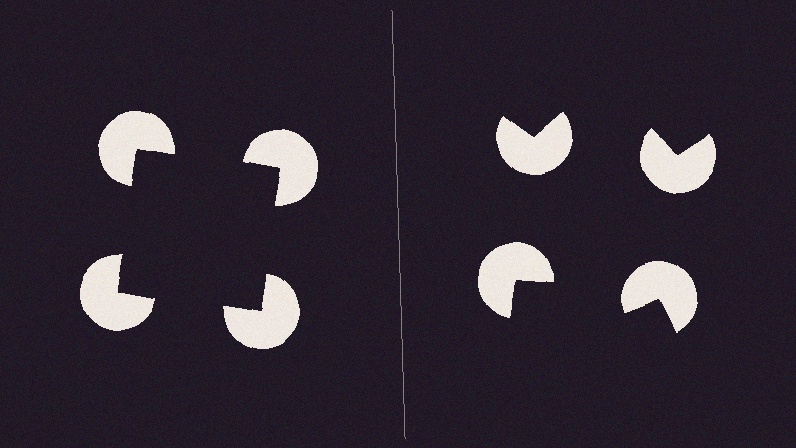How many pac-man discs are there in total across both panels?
8 — 4 on each side.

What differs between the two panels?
The pac-man discs are positioned identically on both sides; only the wedge orientations differ. On the left they align to a square; on the right they are misaligned.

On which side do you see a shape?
An illusory square appears on the left side. On the right side the wedge cuts are rotated, so no coherent shape forms.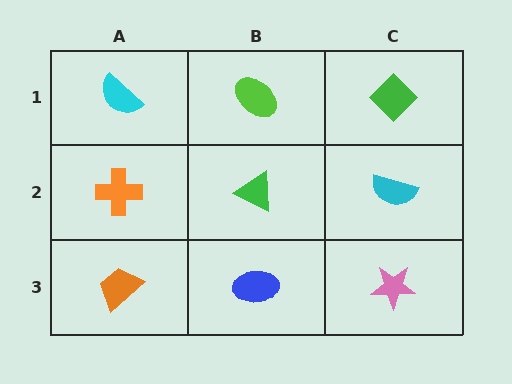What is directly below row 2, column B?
A blue ellipse.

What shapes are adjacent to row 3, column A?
An orange cross (row 2, column A), a blue ellipse (row 3, column B).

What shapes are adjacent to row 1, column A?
An orange cross (row 2, column A), a lime ellipse (row 1, column B).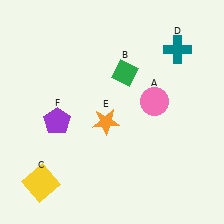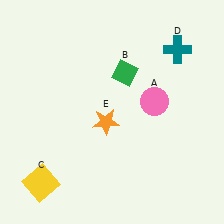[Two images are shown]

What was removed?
The purple pentagon (F) was removed in Image 2.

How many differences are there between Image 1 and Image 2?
There is 1 difference between the two images.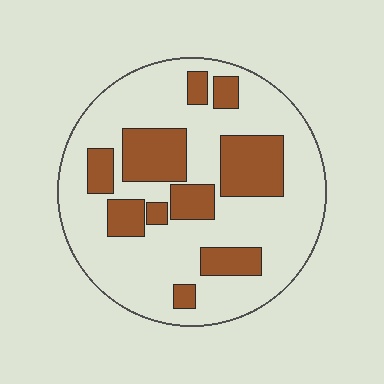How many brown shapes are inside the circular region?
10.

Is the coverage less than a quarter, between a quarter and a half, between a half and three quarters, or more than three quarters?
Between a quarter and a half.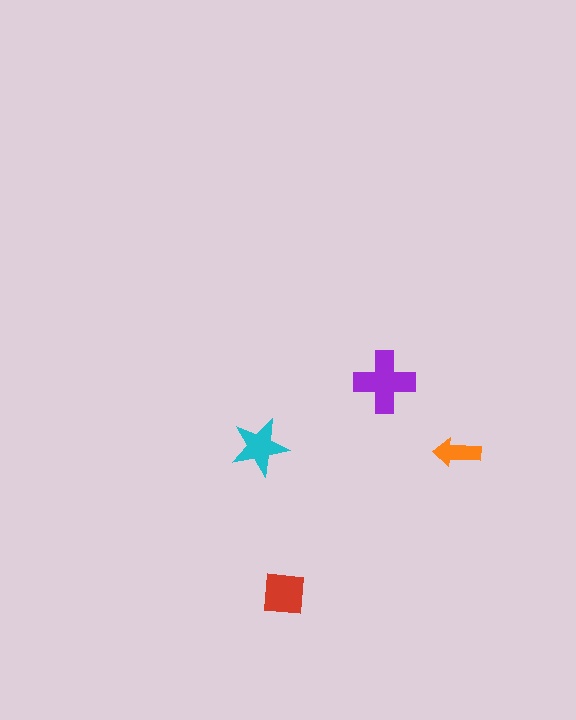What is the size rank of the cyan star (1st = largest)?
3rd.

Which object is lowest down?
The red square is bottommost.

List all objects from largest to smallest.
The purple cross, the red square, the cyan star, the orange arrow.